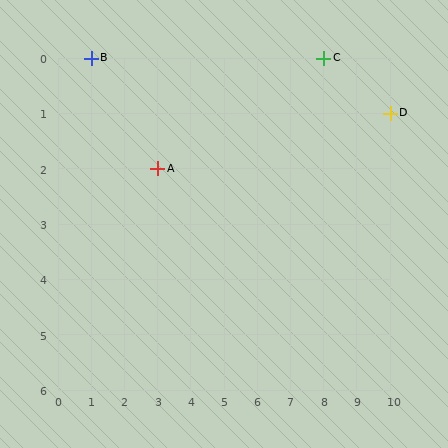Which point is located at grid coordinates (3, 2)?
Point A is at (3, 2).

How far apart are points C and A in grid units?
Points C and A are 5 columns and 2 rows apart (about 5.4 grid units diagonally).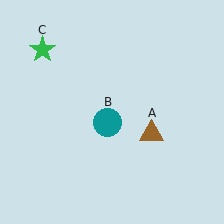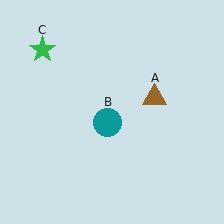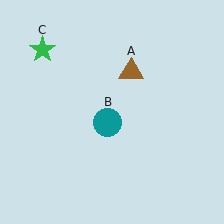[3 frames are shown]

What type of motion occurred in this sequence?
The brown triangle (object A) rotated counterclockwise around the center of the scene.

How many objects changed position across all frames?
1 object changed position: brown triangle (object A).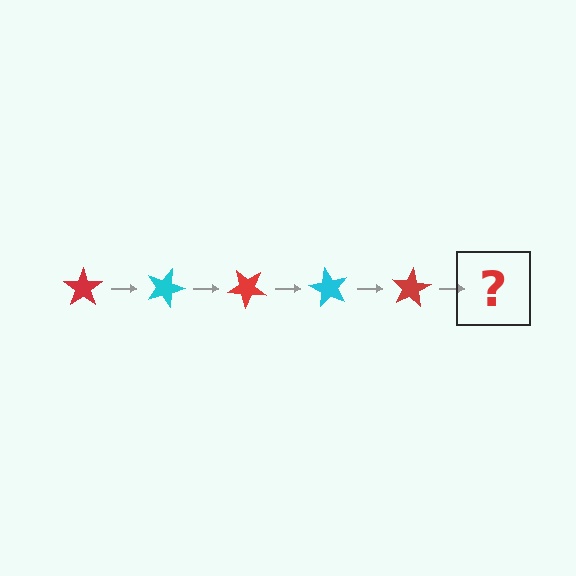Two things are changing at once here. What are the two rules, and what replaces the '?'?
The two rules are that it rotates 20 degrees each step and the color cycles through red and cyan. The '?' should be a cyan star, rotated 100 degrees from the start.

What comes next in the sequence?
The next element should be a cyan star, rotated 100 degrees from the start.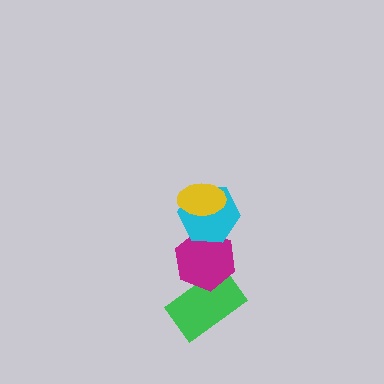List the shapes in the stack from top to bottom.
From top to bottom: the yellow ellipse, the cyan hexagon, the magenta hexagon, the green rectangle.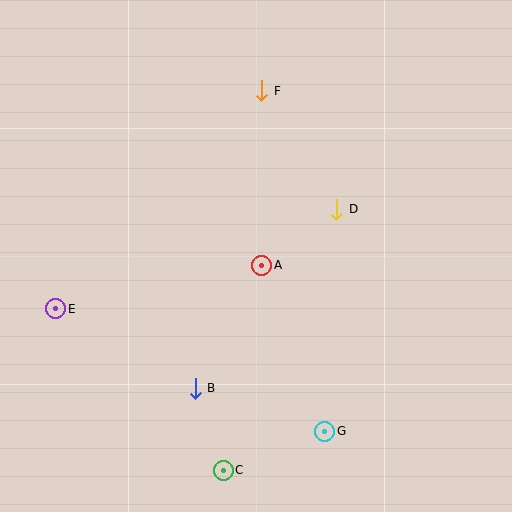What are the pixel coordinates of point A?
Point A is at (262, 265).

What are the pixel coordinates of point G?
Point G is at (325, 431).